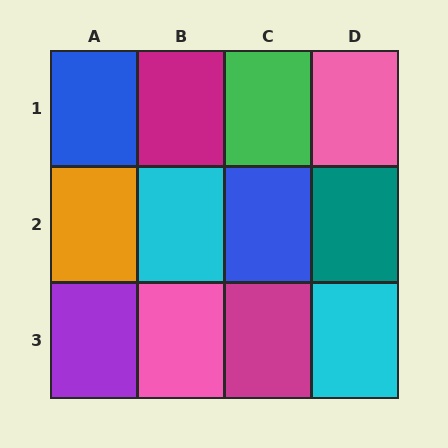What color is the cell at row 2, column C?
Blue.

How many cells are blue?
2 cells are blue.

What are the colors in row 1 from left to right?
Blue, magenta, green, pink.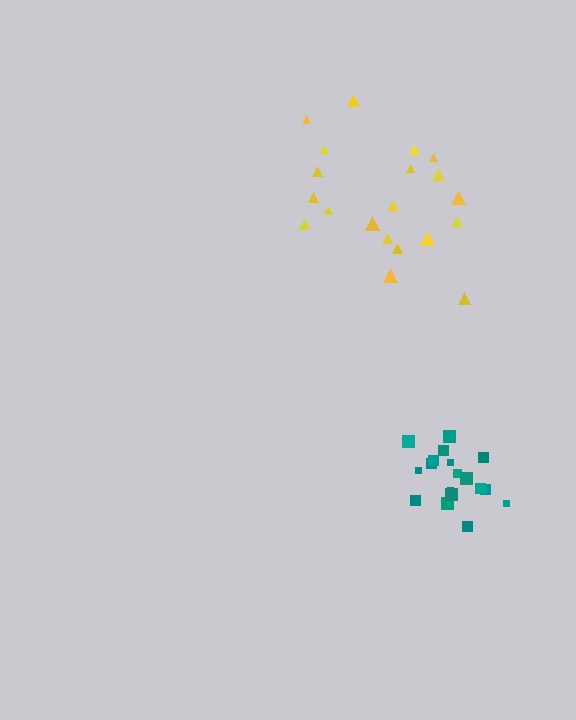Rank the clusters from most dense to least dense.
teal, yellow.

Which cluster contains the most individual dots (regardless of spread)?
Yellow (20).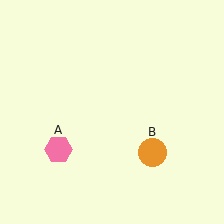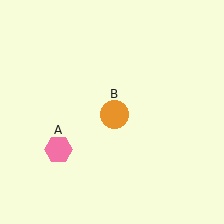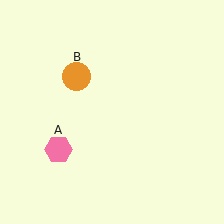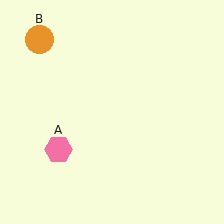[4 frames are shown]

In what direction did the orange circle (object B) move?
The orange circle (object B) moved up and to the left.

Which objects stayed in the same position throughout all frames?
Pink hexagon (object A) remained stationary.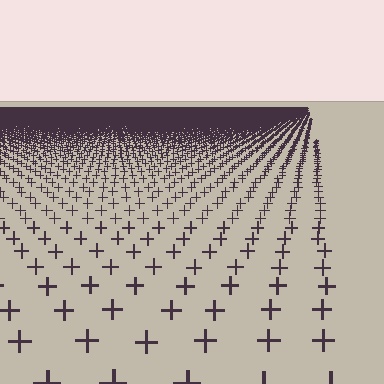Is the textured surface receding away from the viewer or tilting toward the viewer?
The surface is receding away from the viewer. Texture elements get smaller and denser toward the top.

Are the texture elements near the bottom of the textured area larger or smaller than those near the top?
Larger. Near the bottom, elements are closer to the viewer and appear at a bigger on-screen size.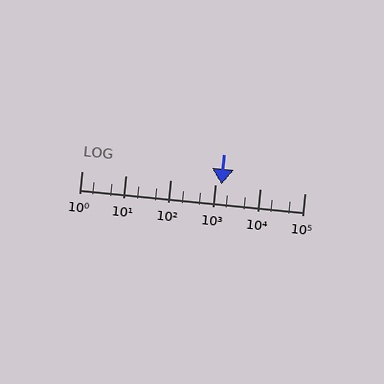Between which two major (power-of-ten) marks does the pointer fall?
The pointer is between 1000 and 10000.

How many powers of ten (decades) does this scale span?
The scale spans 5 decades, from 1 to 100000.